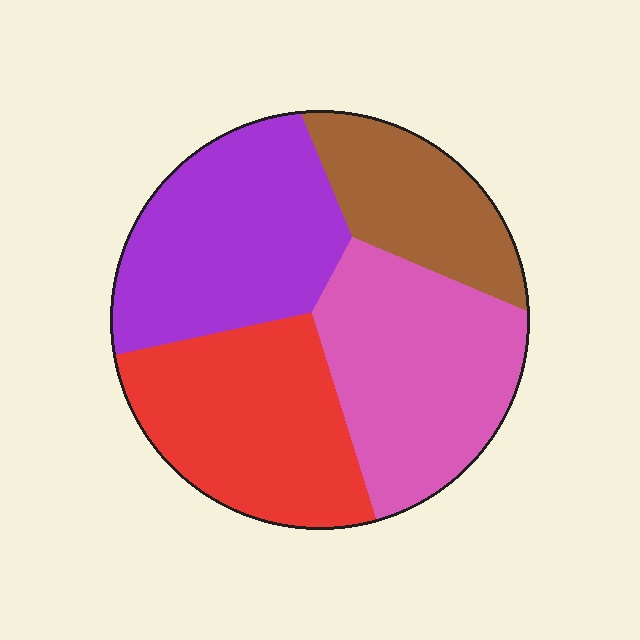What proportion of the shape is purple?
Purple takes up about one quarter (1/4) of the shape.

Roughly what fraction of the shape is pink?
Pink covers 28% of the shape.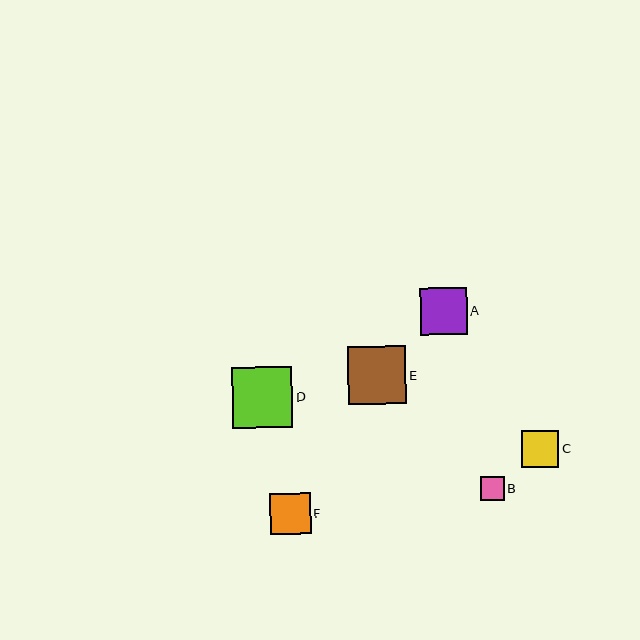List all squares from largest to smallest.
From largest to smallest: D, E, A, F, C, B.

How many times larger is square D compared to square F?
Square D is approximately 1.5 times the size of square F.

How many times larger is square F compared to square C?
Square F is approximately 1.1 times the size of square C.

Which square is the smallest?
Square B is the smallest with a size of approximately 23 pixels.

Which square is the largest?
Square D is the largest with a size of approximately 60 pixels.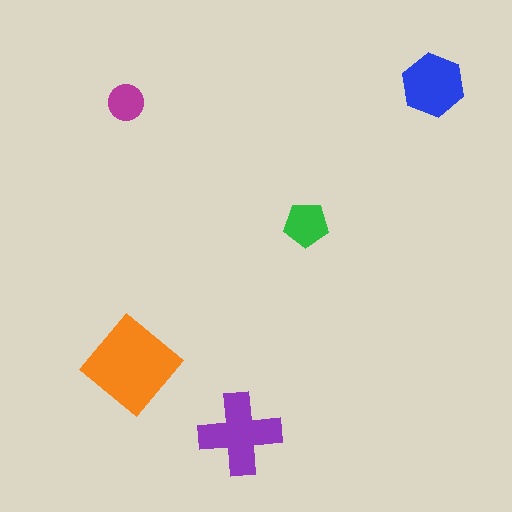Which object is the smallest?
The magenta circle.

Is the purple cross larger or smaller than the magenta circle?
Larger.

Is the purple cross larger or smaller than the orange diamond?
Smaller.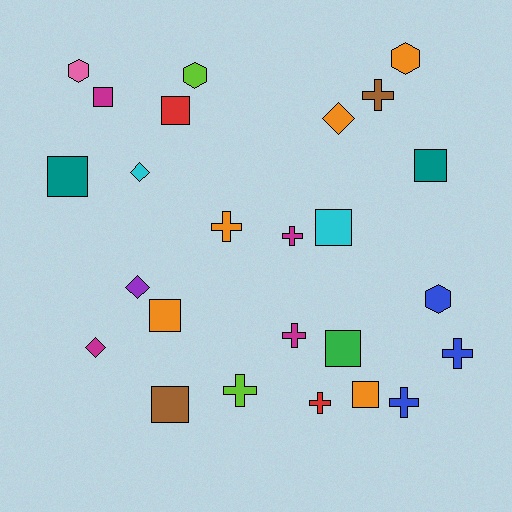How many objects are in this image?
There are 25 objects.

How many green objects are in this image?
There is 1 green object.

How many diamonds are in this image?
There are 4 diamonds.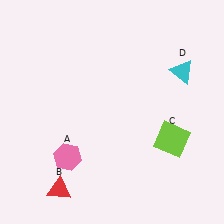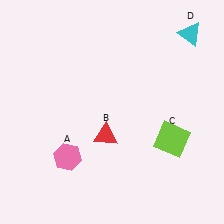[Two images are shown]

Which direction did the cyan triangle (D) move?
The cyan triangle (D) moved up.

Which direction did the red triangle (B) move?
The red triangle (B) moved up.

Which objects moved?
The objects that moved are: the red triangle (B), the cyan triangle (D).